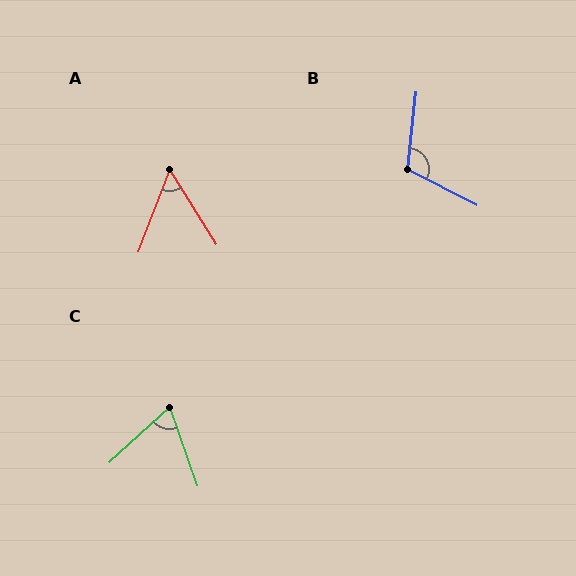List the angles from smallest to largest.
A (53°), C (67°), B (111°).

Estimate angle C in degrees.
Approximately 67 degrees.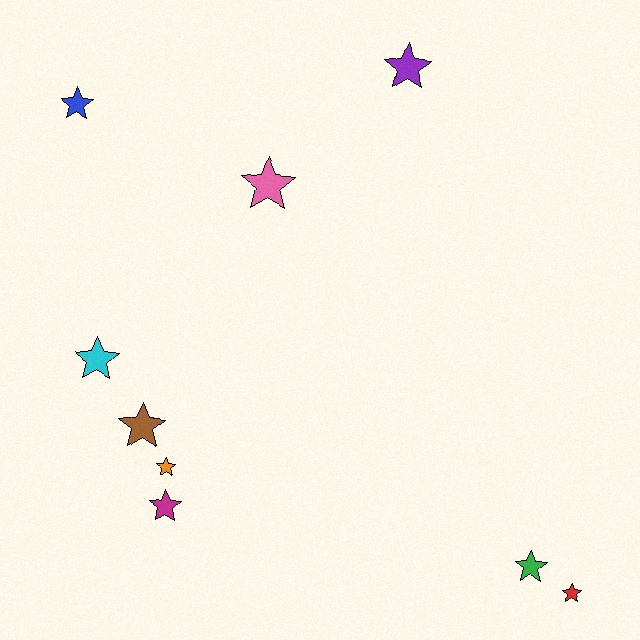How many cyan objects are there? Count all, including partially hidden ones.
There is 1 cyan object.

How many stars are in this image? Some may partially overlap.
There are 9 stars.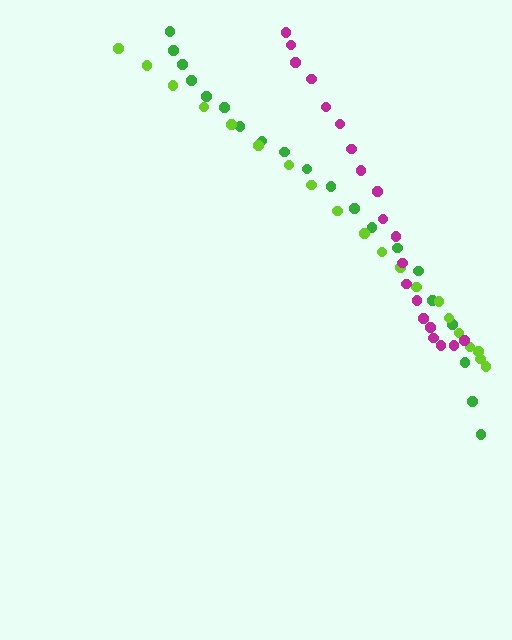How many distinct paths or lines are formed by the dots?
There are 3 distinct paths.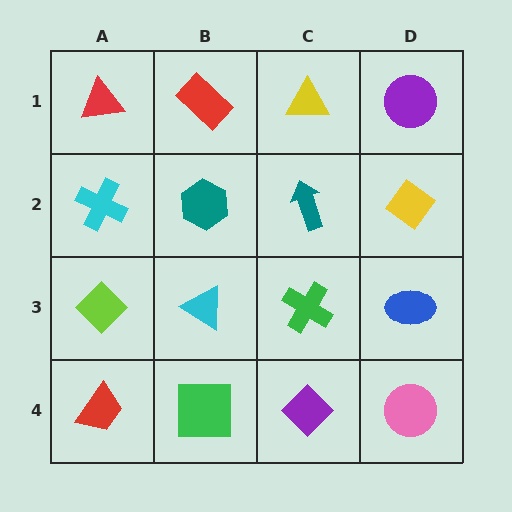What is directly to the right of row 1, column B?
A yellow triangle.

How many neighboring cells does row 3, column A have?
3.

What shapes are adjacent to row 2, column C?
A yellow triangle (row 1, column C), a green cross (row 3, column C), a teal hexagon (row 2, column B), a yellow diamond (row 2, column D).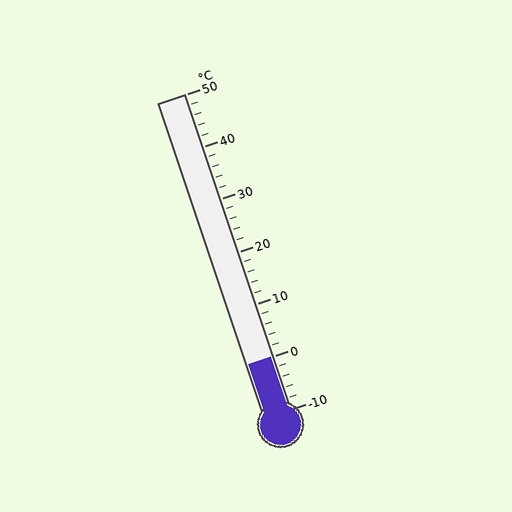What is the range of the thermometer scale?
The thermometer scale ranges from -10°C to 50°C.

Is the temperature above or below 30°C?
The temperature is below 30°C.